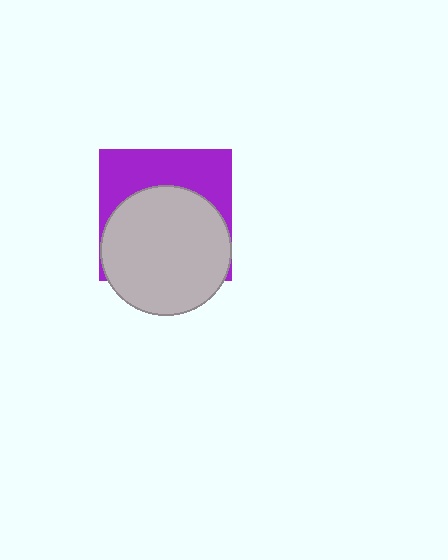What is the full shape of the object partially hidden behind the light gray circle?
The partially hidden object is a purple square.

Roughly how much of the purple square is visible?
A small part of it is visible (roughly 38%).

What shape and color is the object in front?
The object in front is a light gray circle.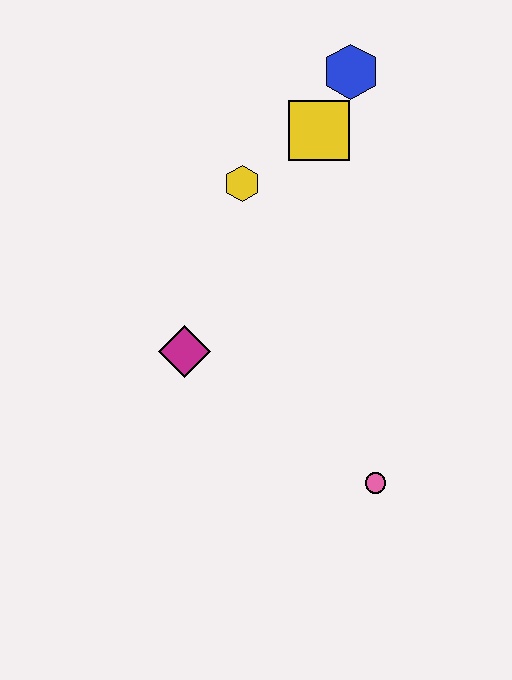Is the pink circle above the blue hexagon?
No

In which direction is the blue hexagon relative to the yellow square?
The blue hexagon is above the yellow square.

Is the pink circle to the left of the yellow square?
No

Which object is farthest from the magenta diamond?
The blue hexagon is farthest from the magenta diamond.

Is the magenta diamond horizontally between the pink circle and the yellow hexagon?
No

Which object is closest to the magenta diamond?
The yellow hexagon is closest to the magenta diamond.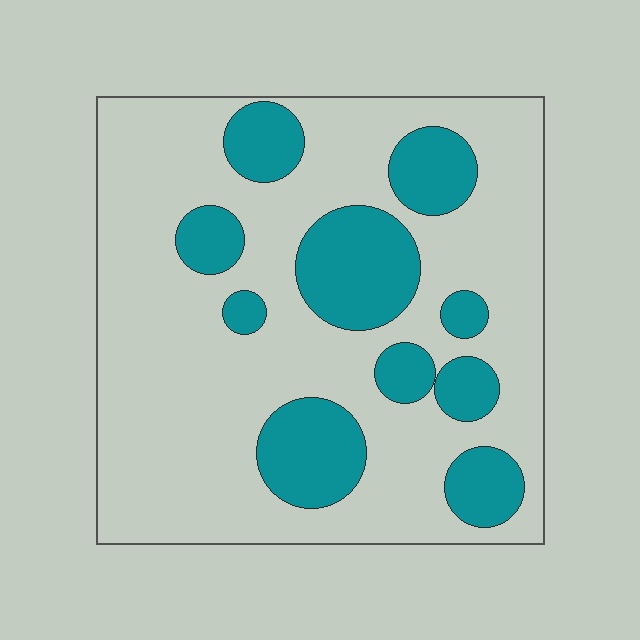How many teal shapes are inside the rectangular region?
10.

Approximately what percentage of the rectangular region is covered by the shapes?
Approximately 25%.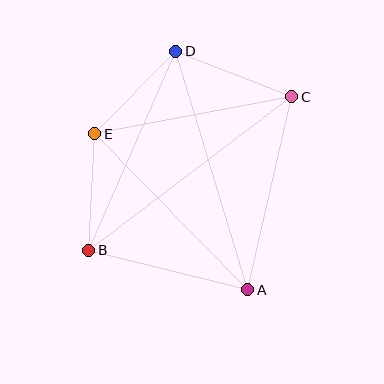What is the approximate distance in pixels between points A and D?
The distance between A and D is approximately 249 pixels.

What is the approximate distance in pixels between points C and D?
The distance between C and D is approximately 125 pixels.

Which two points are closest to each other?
Points D and E are closest to each other.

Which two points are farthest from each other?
Points B and C are farthest from each other.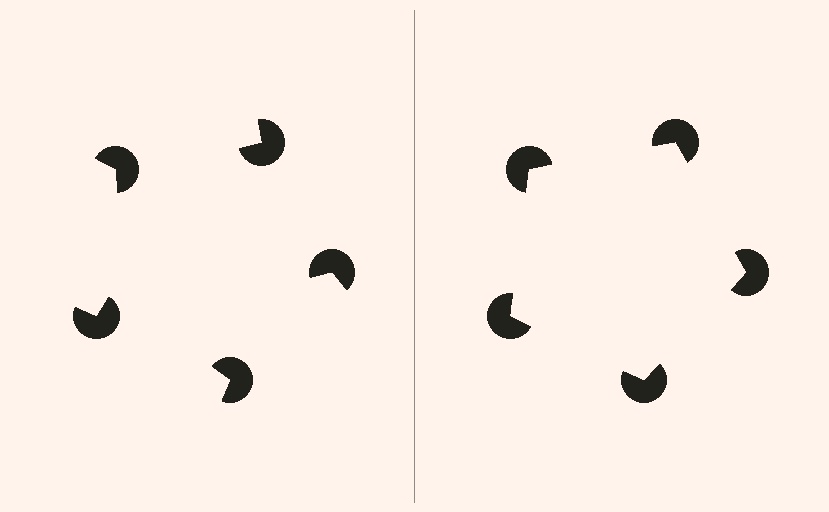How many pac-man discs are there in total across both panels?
10 — 5 on each side.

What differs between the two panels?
The pac-man discs are positioned identically on both sides; only the wedge orientations differ. On the right they align to a pentagon; on the left they are misaligned.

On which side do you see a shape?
An illusory pentagon appears on the right side. On the left side the wedge cuts are rotated, so no coherent shape forms.